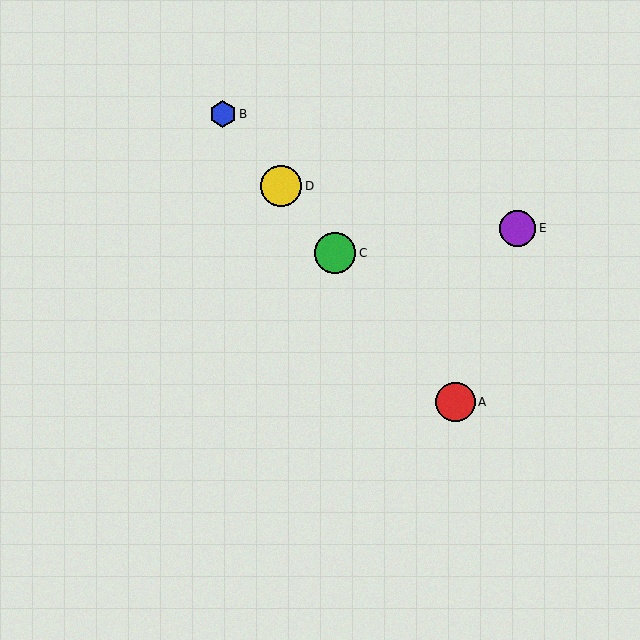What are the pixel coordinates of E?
Object E is at (518, 228).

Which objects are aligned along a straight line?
Objects A, B, C, D are aligned along a straight line.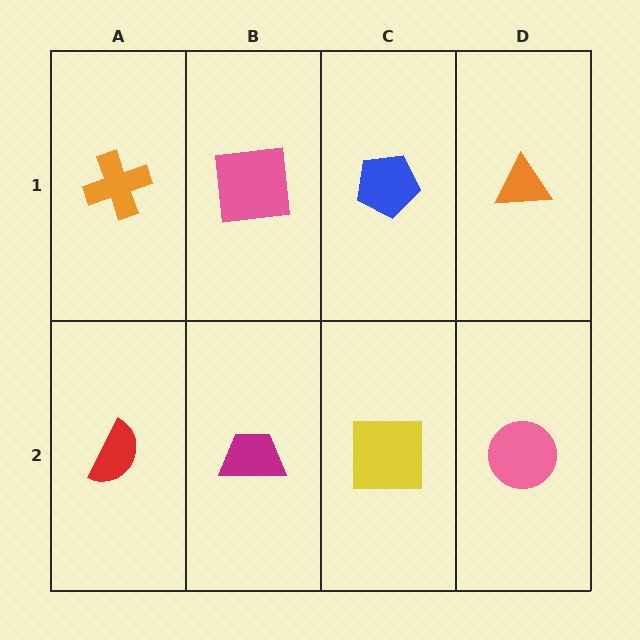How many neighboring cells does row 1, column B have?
3.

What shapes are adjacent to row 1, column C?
A yellow square (row 2, column C), a pink square (row 1, column B), an orange triangle (row 1, column D).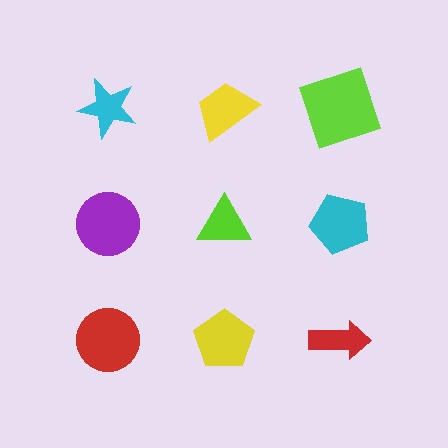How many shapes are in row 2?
3 shapes.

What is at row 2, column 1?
A purple circle.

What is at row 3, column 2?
A yellow pentagon.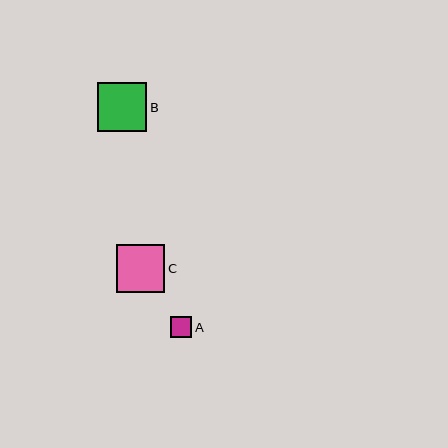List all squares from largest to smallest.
From largest to smallest: B, C, A.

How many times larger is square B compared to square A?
Square B is approximately 2.3 times the size of square A.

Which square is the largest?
Square B is the largest with a size of approximately 49 pixels.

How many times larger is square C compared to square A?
Square C is approximately 2.3 times the size of square A.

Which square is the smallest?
Square A is the smallest with a size of approximately 21 pixels.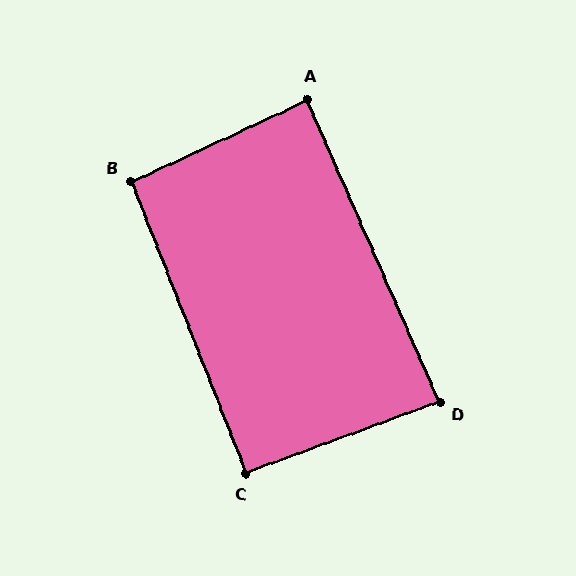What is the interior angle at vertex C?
Approximately 91 degrees (approximately right).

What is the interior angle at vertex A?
Approximately 89 degrees (approximately right).